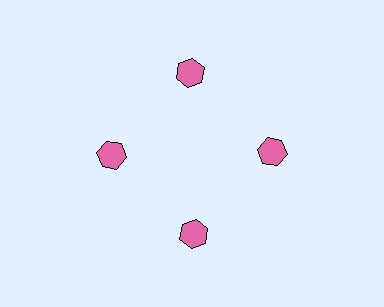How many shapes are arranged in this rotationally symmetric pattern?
There are 4 shapes, arranged in 4 groups of 1.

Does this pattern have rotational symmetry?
Yes, this pattern has 4-fold rotational symmetry. It looks the same after rotating 90 degrees around the center.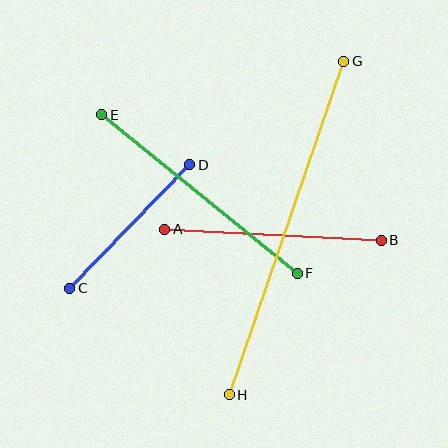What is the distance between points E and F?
The distance is approximately 252 pixels.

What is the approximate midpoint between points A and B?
The midpoint is at approximately (273, 235) pixels.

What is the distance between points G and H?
The distance is approximately 352 pixels.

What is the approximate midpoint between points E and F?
The midpoint is at approximately (199, 194) pixels.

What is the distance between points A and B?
The distance is approximately 217 pixels.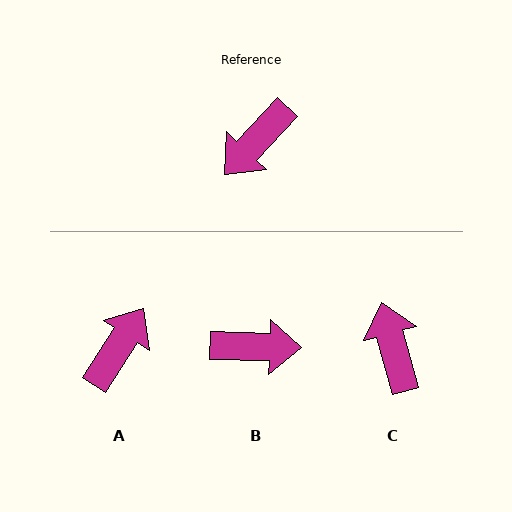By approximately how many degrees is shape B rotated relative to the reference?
Approximately 131 degrees counter-clockwise.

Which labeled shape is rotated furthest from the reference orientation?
A, about 170 degrees away.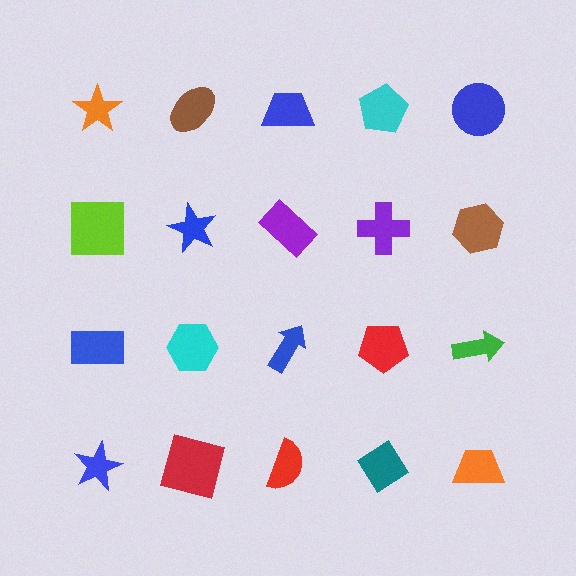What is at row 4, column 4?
A teal diamond.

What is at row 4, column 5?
An orange trapezoid.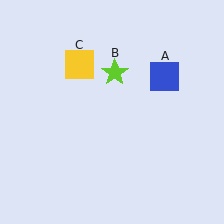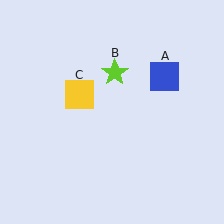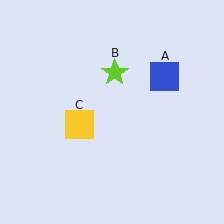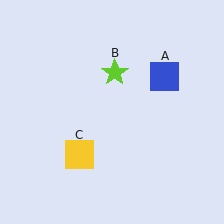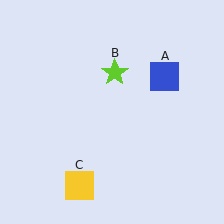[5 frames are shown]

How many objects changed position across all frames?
1 object changed position: yellow square (object C).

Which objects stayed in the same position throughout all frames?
Blue square (object A) and lime star (object B) remained stationary.